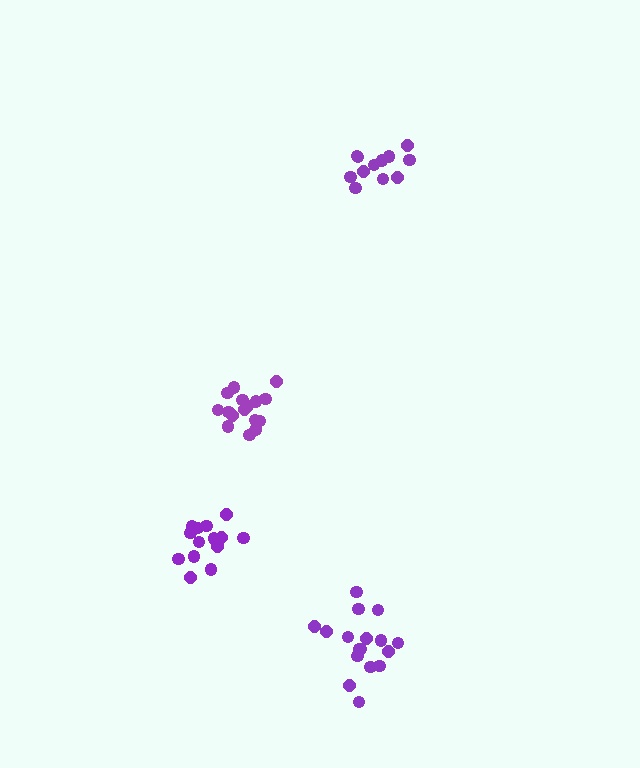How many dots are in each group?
Group 1: 17 dots, Group 2: 12 dots, Group 3: 17 dots, Group 4: 14 dots (60 total).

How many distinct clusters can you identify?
There are 4 distinct clusters.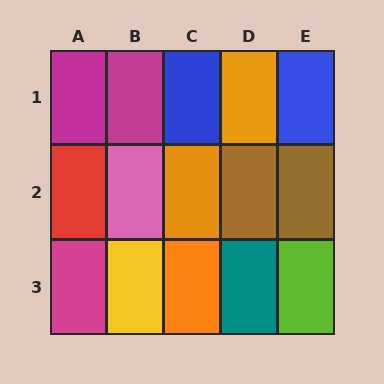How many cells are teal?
1 cell is teal.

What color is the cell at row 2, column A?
Red.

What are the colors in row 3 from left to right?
Magenta, yellow, orange, teal, lime.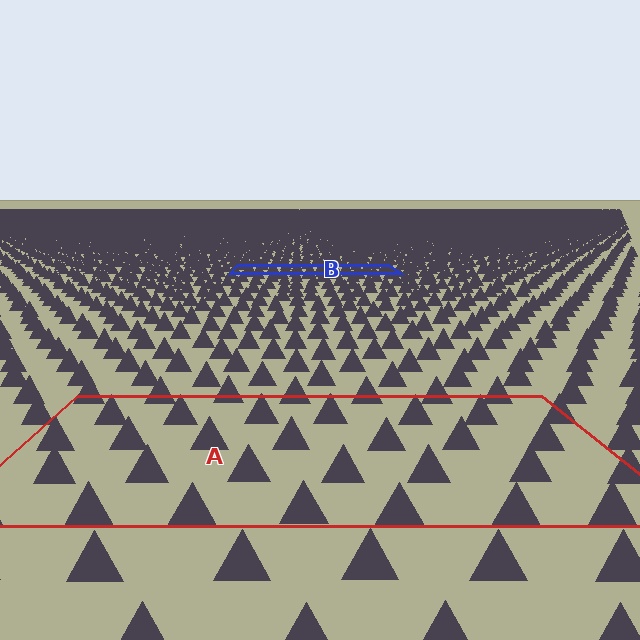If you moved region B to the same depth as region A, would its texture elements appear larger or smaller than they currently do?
They would appear larger. At a closer depth, the same texture elements are projected at a bigger on-screen size.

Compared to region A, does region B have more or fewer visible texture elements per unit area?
Region B has more texture elements per unit area — they are packed more densely because it is farther away.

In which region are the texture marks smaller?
The texture marks are smaller in region B, because it is farther away.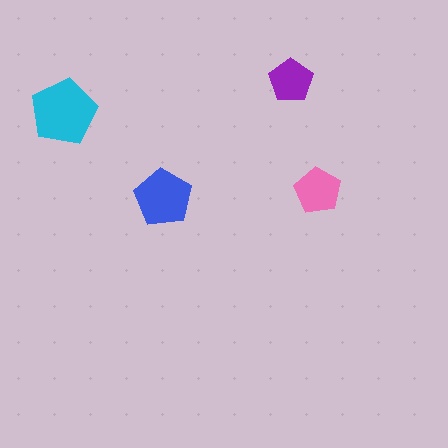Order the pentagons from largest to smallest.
the cyan one, the blue one, the pink one, the purple one.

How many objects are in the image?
There are 4 objects in the image.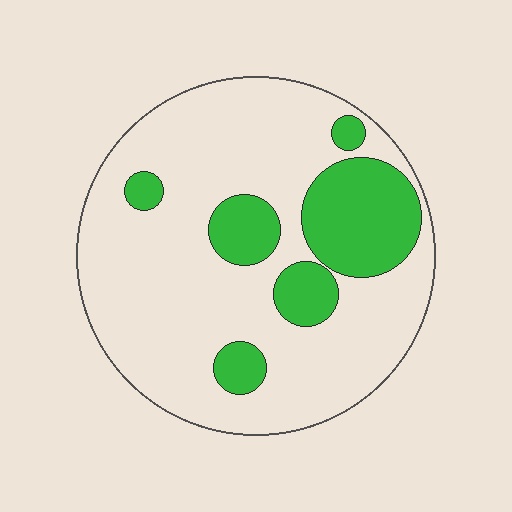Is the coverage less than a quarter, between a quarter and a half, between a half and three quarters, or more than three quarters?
Less than a quarter.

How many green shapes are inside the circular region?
6.